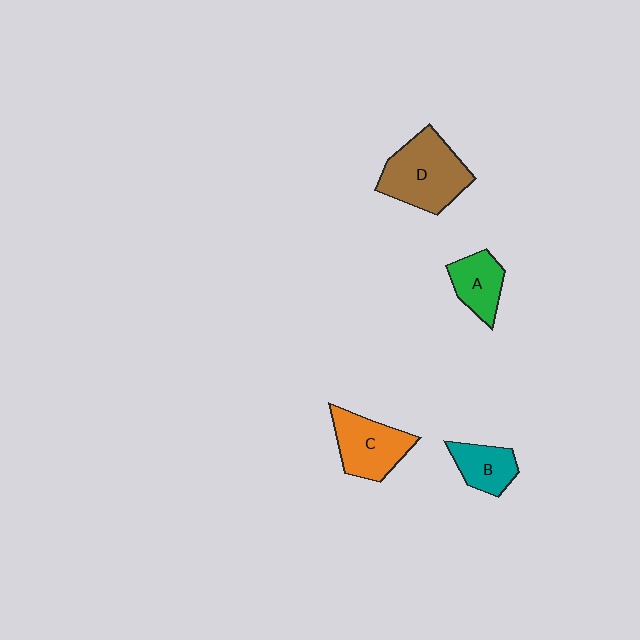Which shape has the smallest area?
Shape B (teal).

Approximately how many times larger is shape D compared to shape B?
Approximately 2.0 times.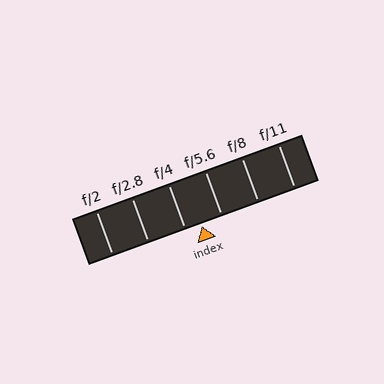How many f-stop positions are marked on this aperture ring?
There are 6 f-stop positions marked.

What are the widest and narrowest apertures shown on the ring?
The widest aperture shown is f/2 and the narrowest is f/11.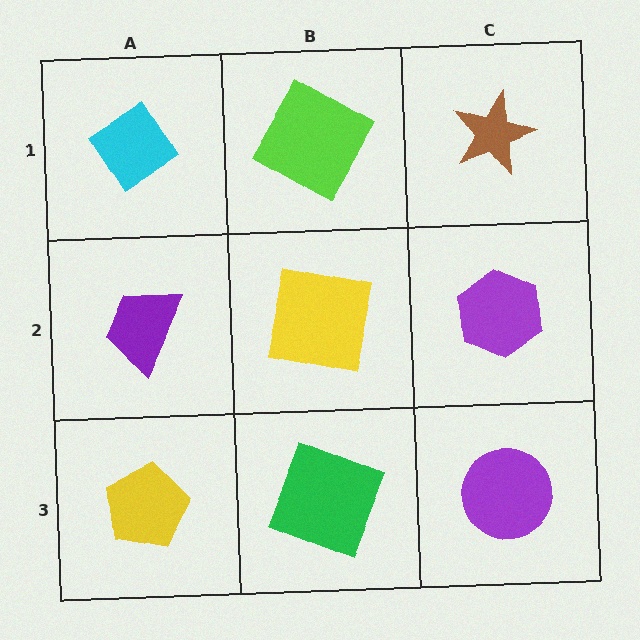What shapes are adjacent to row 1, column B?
A yellow square (row 2, column B), a cyan diamond (row 1, column A), a brown star (row 1, column C).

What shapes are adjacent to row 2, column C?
A brown star (row 1, column C), a purple circle (row 3, column C), a yellow square (row 2, column B).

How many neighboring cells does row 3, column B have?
3.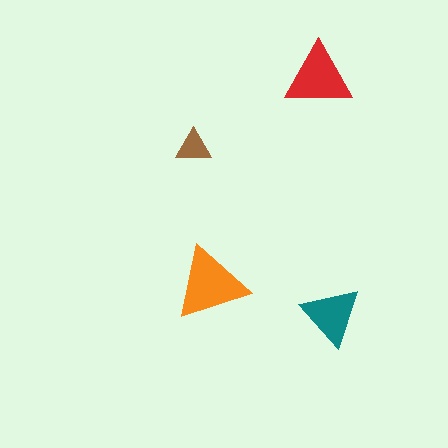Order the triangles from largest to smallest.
the orange one, the red one, the teal one, the brown one.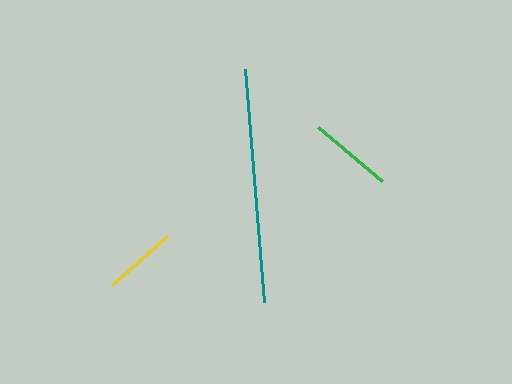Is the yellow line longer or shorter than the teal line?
The teal line is longer than the yellow line.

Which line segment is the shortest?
The yellow line is the shortest at approximately 74 pixels.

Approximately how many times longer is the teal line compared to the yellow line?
The teal line is approximately 3.2 times the length of the yellow line.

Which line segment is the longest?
The teal line is the longest at approximately 234 pixels.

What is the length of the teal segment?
The teal segment is approximately 234 pixels long.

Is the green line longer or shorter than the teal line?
The teal line is longer than the green line.